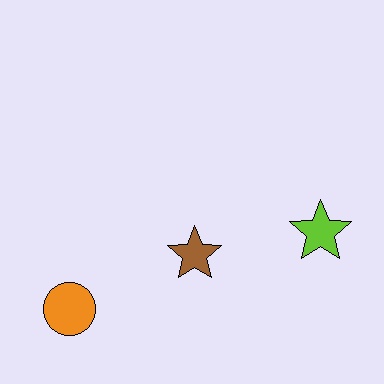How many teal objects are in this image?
There are no teal objects.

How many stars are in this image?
There are 2 stars.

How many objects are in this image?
There are 3 objects.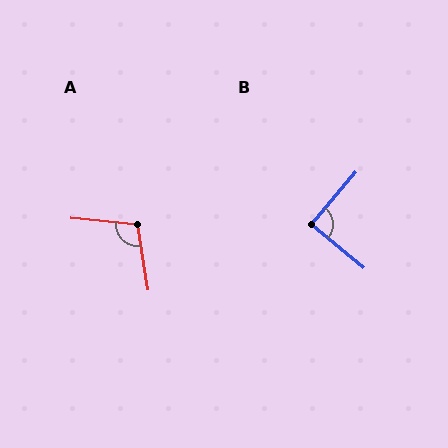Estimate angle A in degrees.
Approximately 104 degrees.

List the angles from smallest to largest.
B (89°), A (104°).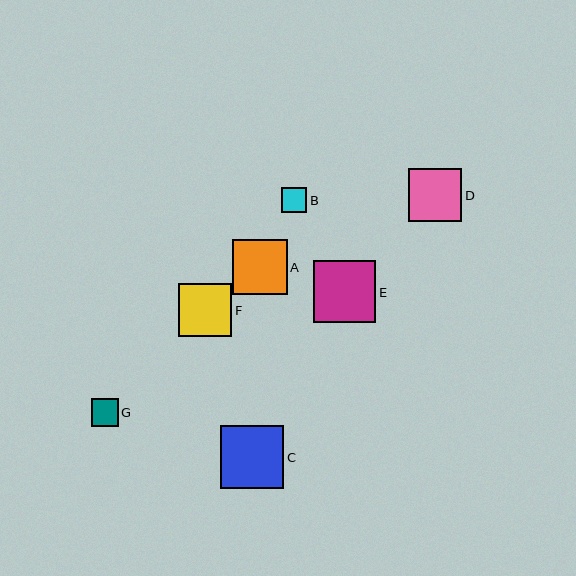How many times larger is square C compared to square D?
Square C is approximately 1.2 times the size of square D.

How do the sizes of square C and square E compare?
Square C and square E are approximately the same size.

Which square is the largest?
Square C is the largest with a size of approximately 63 pixels.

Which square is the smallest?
Square B is the smallest with a size of approximately 25 pixels.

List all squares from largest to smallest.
From largest to smallest: C, E, A, D, F, G, B.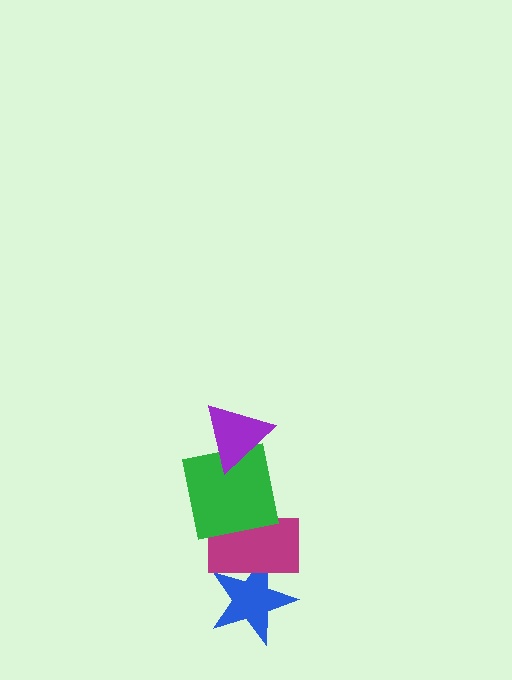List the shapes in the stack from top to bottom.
From top to bottom: the purple triangle, the green square, the magenta rectangle, the blue star.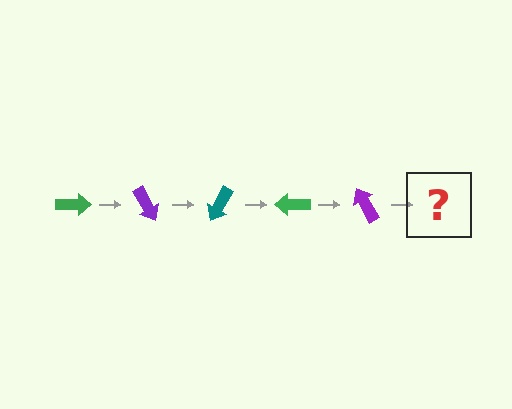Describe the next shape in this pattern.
It should be a teal arrow, rotated 300 degrees from the start.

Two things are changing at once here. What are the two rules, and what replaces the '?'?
The two rules are that it rotates 60 degrees each step and the color cycles through green, purple, and teal. The '?' should be a teal arrow, rotated 300 degrees from the start.